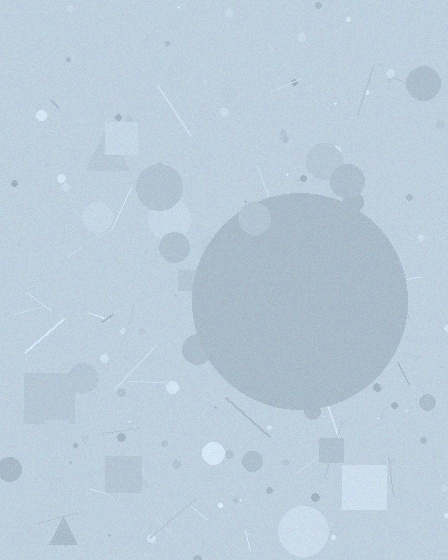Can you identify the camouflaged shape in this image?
The camouflaged shape is a circle.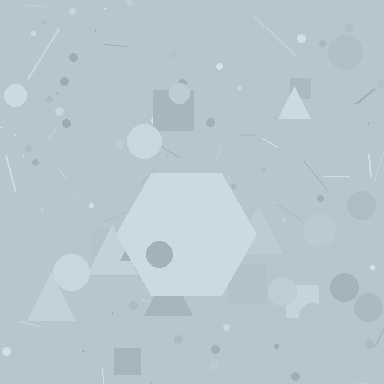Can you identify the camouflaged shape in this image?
The camouflaged shape is a hexagon.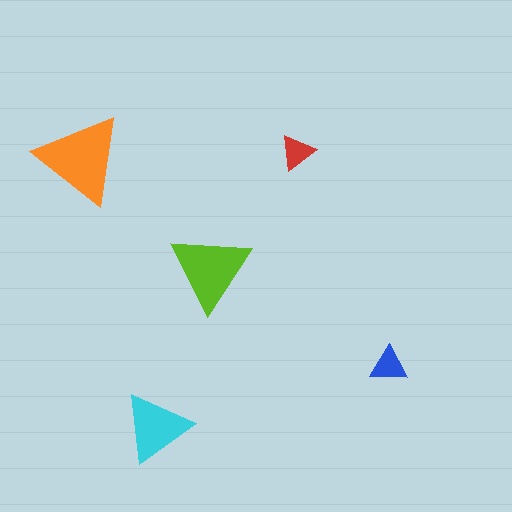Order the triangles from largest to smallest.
the orange one, the lime one, the cyan one, the blue one, the red one.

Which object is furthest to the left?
The orange triangle is leftmost.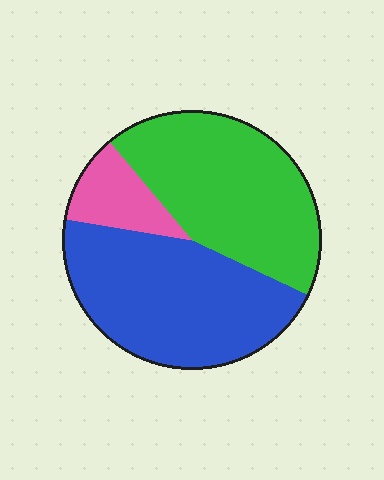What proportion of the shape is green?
Green covers 43% of the shape.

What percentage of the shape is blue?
Blue covers about 45% of the shape.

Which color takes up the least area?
Pink, at roughly 10%.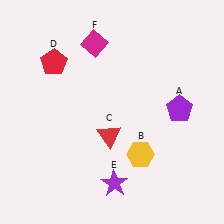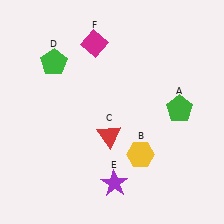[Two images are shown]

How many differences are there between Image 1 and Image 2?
There are 2 differences between the two images.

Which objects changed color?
A changed from purple to green. D changed from red to green.